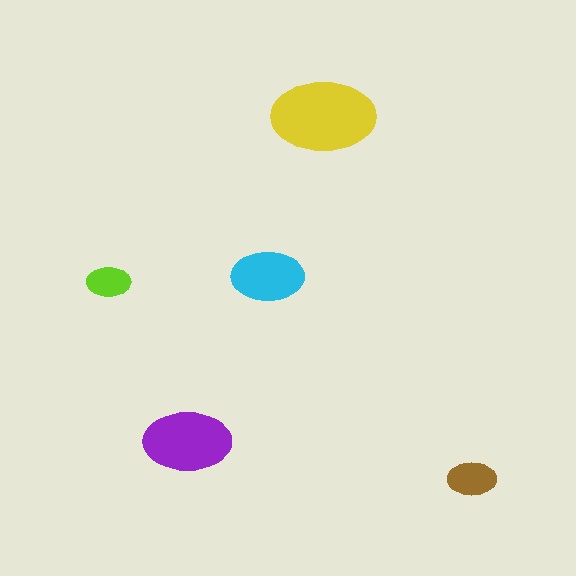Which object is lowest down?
The brown ellipse is bottommost.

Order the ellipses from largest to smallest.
the yellow one, the purple one, the cyan one, the brown one, the lime one.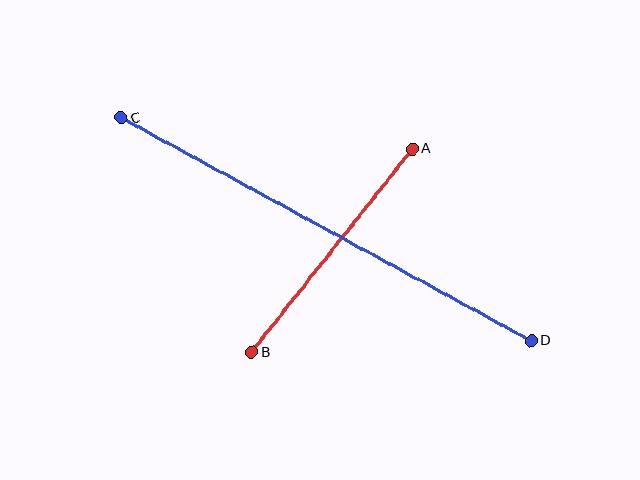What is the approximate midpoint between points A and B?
The midpoint is at approximately (332, 251) pixels.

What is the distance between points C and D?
The distance is approximately 467 pixels.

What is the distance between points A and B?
The distance is approximately 259 pixels.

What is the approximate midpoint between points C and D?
The midpoint is at approximately (326, 229) pixels.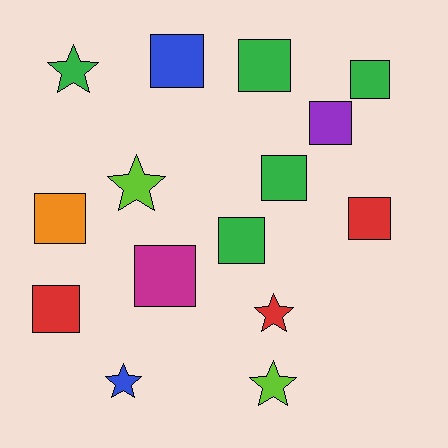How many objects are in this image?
There are 15 objects.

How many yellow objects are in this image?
There are no yellow objects.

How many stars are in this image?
There are 5 stars.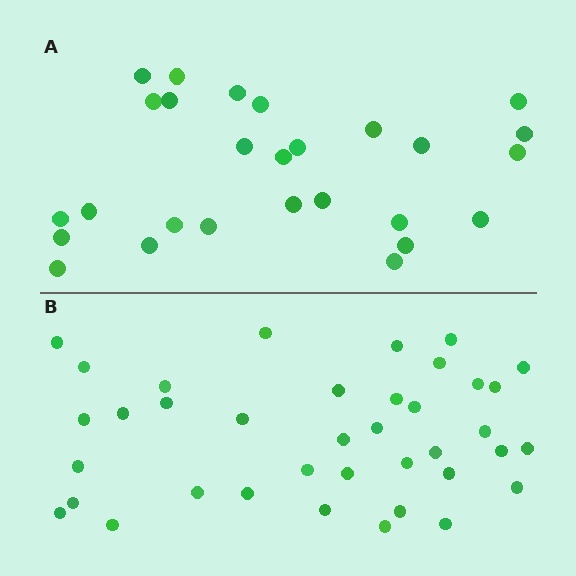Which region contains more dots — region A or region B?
Region B (the bottom region) has more dots.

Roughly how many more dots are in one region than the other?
Region B has roughly 12 or so more dots than region A.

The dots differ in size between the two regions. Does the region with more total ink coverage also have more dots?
No. Region A has more total ink coverage because its dots are larger, but region B actually contains more individual dots. Total area can be misleading — the number of items is what matters here.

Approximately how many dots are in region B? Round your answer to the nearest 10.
About 40 dots. (The exact count is 38, which rounds to 40.)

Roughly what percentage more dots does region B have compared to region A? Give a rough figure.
About 40% more.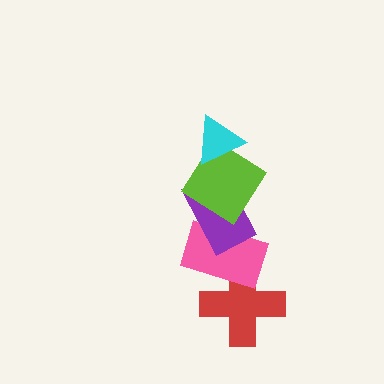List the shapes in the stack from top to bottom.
From top to bottom: the cyan triangle, the lime diamond, the purple rectangle, the pink rectangle, the red cross.